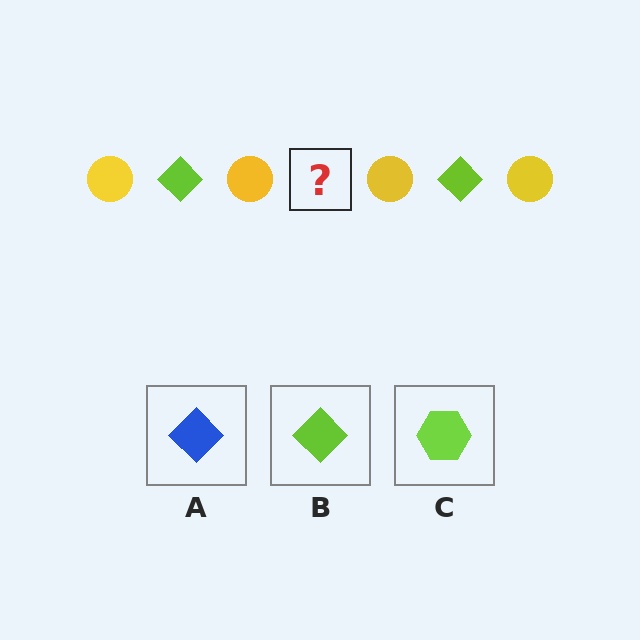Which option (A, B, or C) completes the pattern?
B.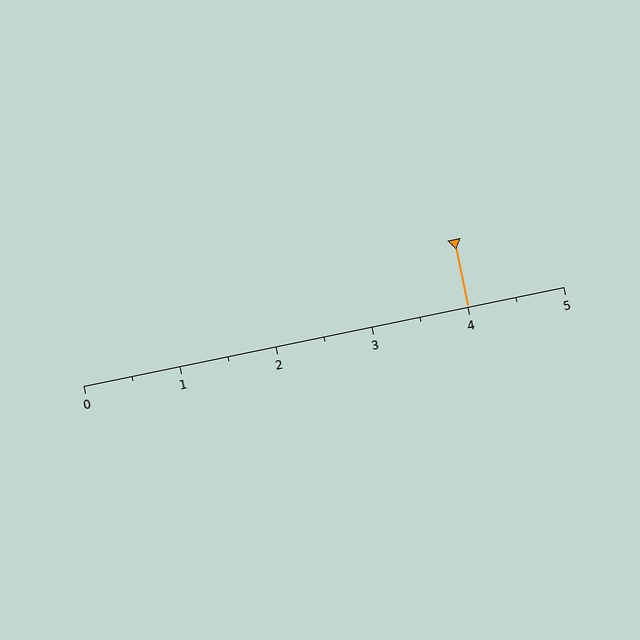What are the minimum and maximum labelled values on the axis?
The axis runs from 0 to 5.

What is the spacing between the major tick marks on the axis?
The major ticks are spaced 1 apart.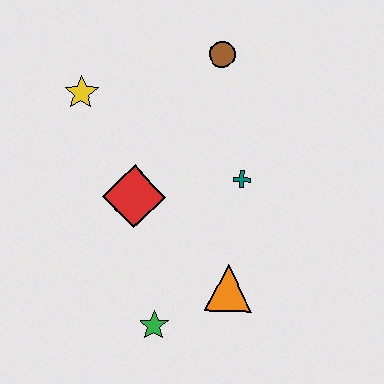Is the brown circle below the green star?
No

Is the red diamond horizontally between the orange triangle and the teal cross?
No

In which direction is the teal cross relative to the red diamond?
The teal cross is to the right of the red diamond.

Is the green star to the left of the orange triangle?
Yes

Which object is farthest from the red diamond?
The brown circle is farthest from the red diamond.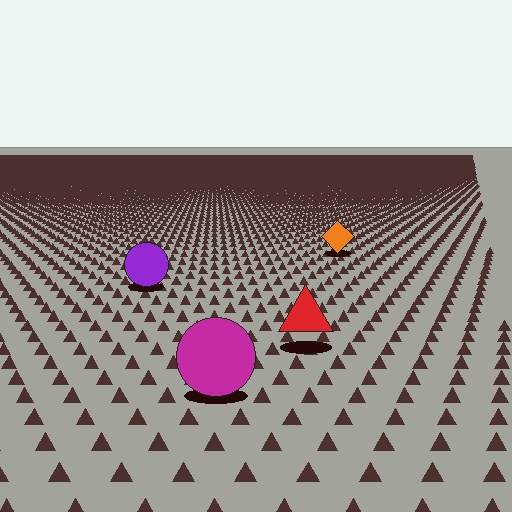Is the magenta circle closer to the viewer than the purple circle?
Yes. The magenta circle is closer — you can tell from the texture gradient: the ground texture is coarser near it.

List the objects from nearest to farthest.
From nearest to farthest: the magenta circle, the red triangle, the purple circle, the orange diamond.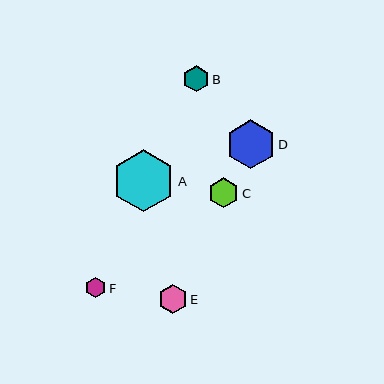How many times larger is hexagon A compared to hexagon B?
Hexagon A is approximately 2.4 times the size of hexagon B.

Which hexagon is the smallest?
Hexagon F is the smallest with a size of approximately 20 pixels.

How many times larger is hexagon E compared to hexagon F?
Hexagon E is approximately 1.5 times the size of hexagon F.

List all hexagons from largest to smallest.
From largest to smallest: A, D, C, E, B, F.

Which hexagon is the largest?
Hexagon A is the largest with a size of approximately 62 pixels.